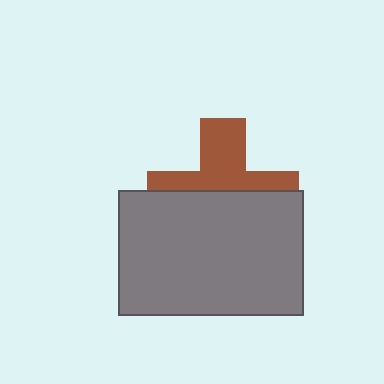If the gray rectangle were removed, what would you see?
You would see the complete brown cross.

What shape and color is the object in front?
The object in front is a gray rectangle.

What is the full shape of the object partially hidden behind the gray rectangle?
The partially hidden object is a brown cross.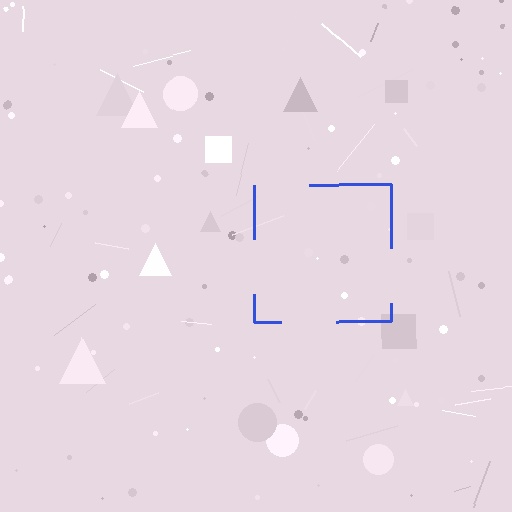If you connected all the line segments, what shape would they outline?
They would outline a square.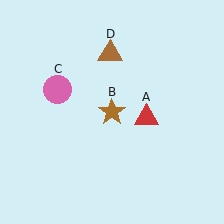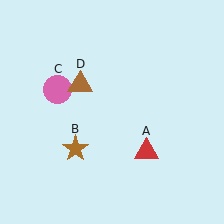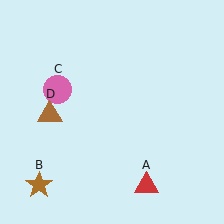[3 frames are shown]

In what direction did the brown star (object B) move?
The brown star (object B) moved down and to the left.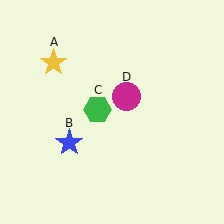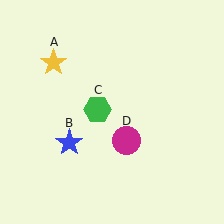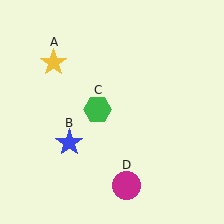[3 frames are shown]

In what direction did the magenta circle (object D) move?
The magenta circle (object D) moved down.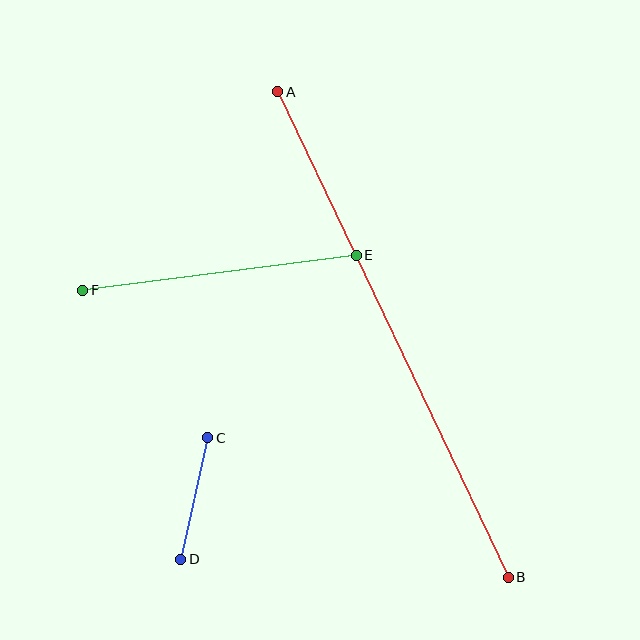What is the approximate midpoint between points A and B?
The midpoint is at approximately (393, 334) pixels.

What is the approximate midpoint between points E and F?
The midpoint is at approximately (220, 273) pixels.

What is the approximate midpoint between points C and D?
The midpoint is at approximately (194, 498) pixels.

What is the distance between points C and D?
The distance is approximately 125 pixels.